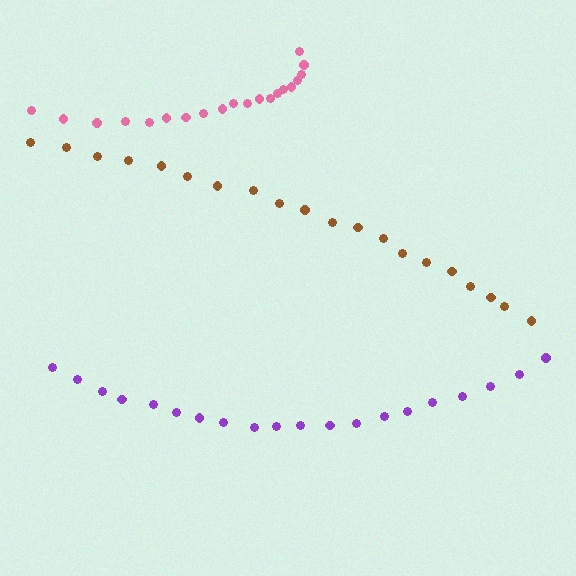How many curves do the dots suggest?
There are 3 distinct paths.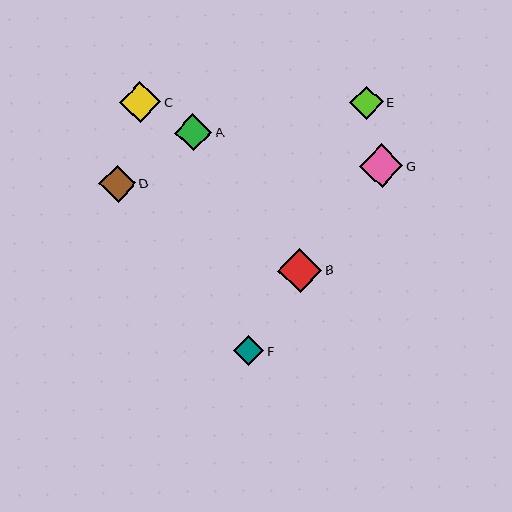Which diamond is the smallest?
Diamond F is the smallest with a size of approximately 30 pixels.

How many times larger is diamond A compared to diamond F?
Diamond A is approximately 1.3 times the size of diamond F.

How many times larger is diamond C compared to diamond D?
Diamond C is approximately 1.1 times the size of diamond D.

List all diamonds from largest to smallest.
From largest to smallest: B, G, C, A, D, E, F.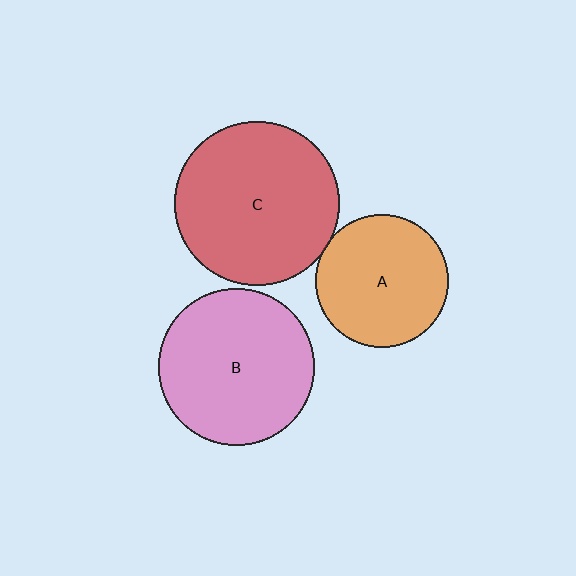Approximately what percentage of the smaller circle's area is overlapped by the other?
Approximately 5%.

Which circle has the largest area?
Circle C (red).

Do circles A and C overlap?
Yes.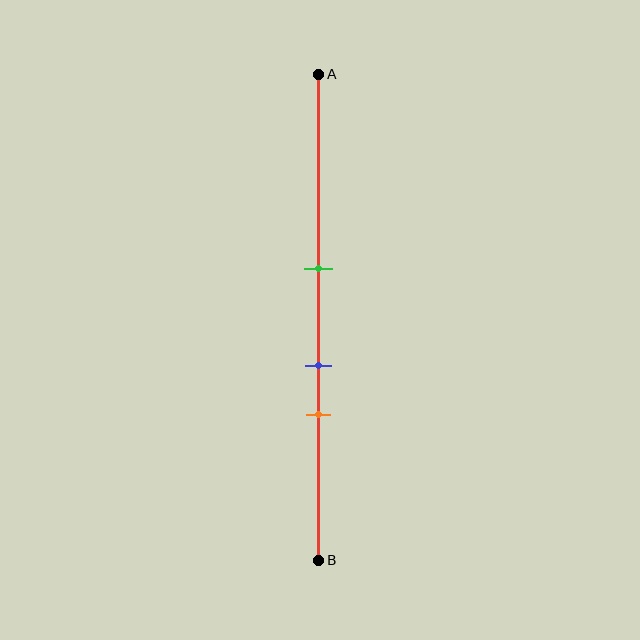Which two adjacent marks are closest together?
The blue and orange marks are the closest adjacent pair.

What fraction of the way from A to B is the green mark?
The green mark is approximately 40% (0.4) of the way from A to B.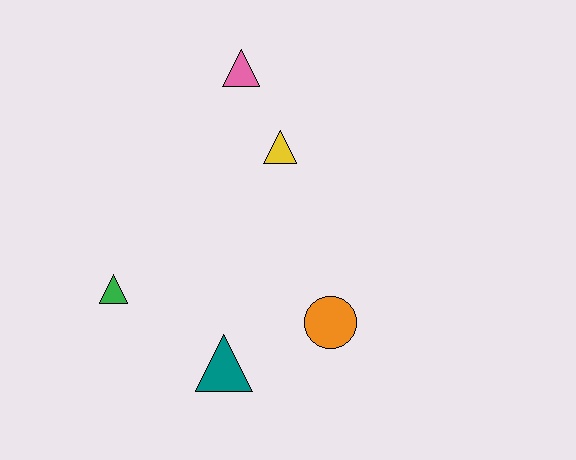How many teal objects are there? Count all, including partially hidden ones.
There is 1 teal object.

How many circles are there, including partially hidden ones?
There is 1 circle.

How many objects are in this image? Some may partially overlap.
There are 5 objects.